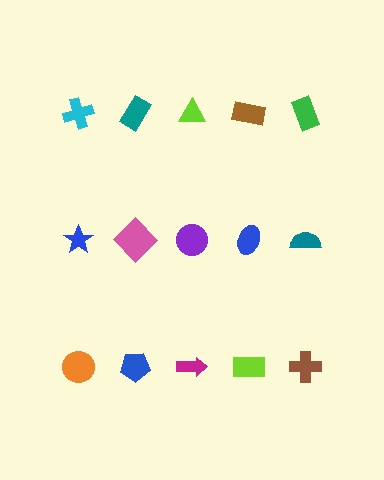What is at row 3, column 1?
An orange circle.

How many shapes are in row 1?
5 shapes.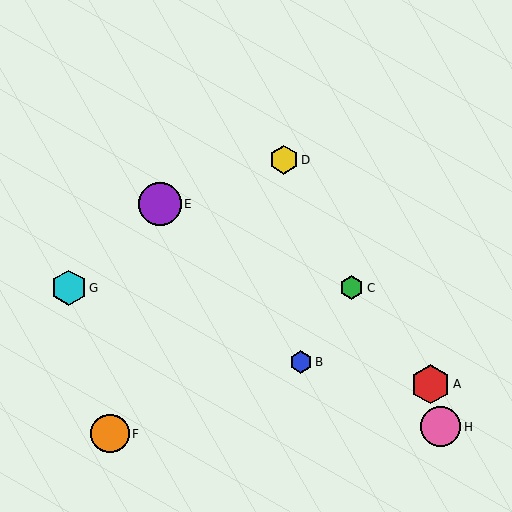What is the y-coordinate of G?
Object G is at y≈288.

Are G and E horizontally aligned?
No, G is at y≈288 and E is at y≈204.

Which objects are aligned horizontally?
Objects C, G are aligned horizontally.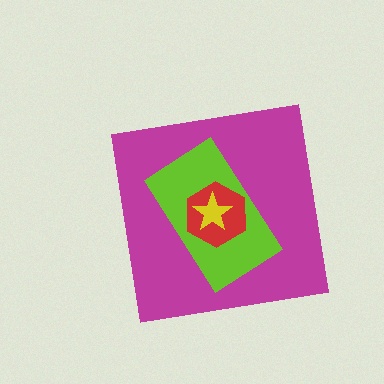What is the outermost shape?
The magenta square.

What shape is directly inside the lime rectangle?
The red hexagon.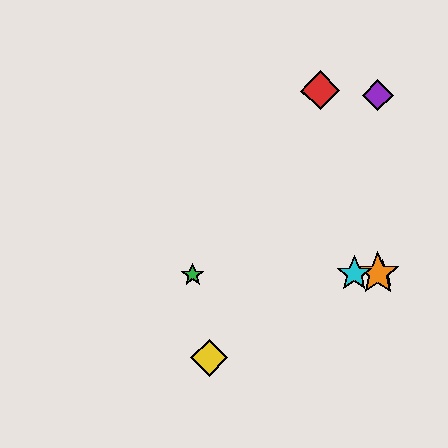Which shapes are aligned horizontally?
The blue star, the green star, the orange star, the cyan star are aligned horizontally.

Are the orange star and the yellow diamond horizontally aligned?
No, the orange star is at y≈274 and the yellow diamond is at y≈358.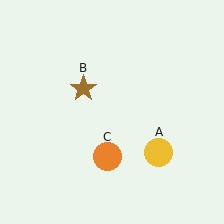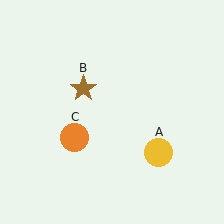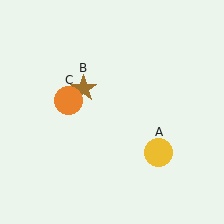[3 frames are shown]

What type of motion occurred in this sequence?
The orange circle (object C) rotated clockwise around the center of the scene.